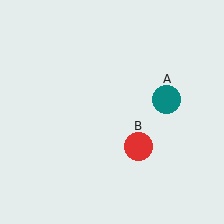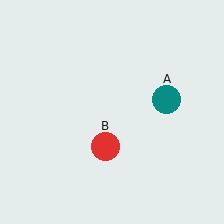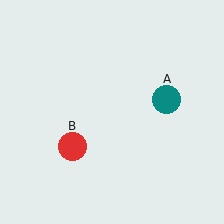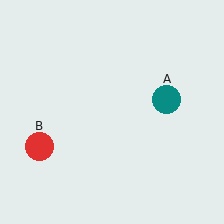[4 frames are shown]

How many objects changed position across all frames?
1 object changed position: red circle (object B).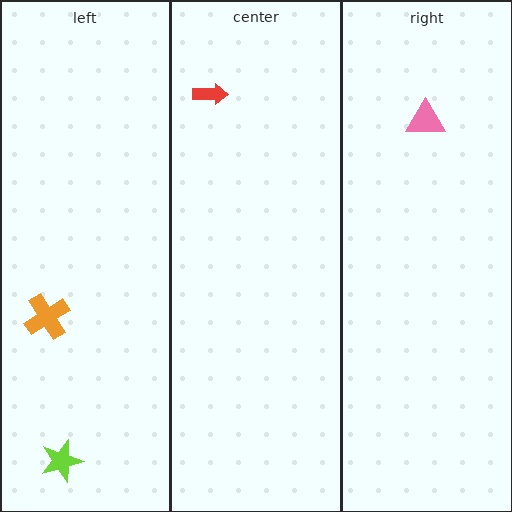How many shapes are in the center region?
1.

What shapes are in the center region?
The red arrow.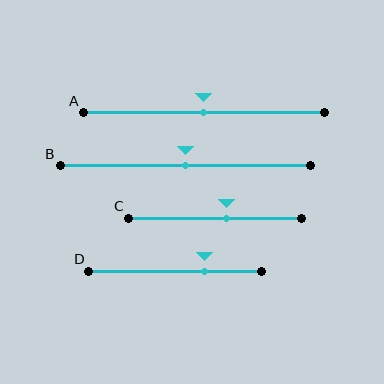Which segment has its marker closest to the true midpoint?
Segment A has its marker closest to the true midpoint.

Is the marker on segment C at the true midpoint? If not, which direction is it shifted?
No, the marker on segment C is shifted to the right by about 6% of the segment length.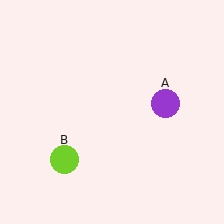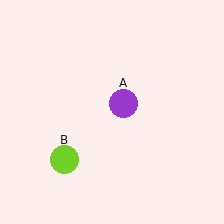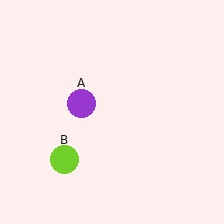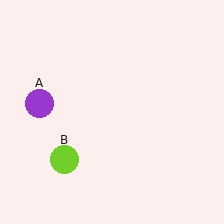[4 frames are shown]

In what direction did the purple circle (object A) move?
The purple circle (object A) moved left.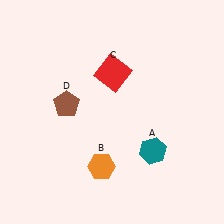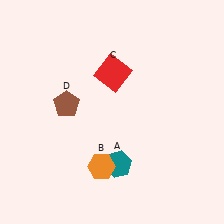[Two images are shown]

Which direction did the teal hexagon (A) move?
The teal hexagon (A) moved left.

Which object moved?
The teal hexagon (A) moved left.